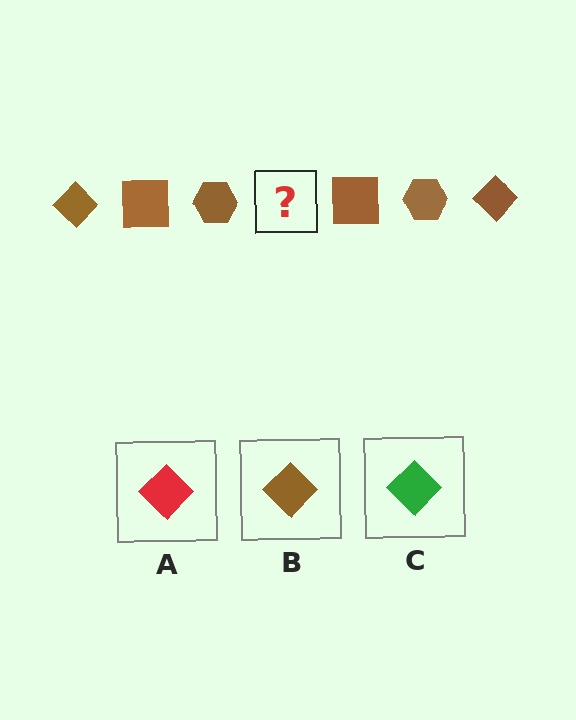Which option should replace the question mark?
Option B.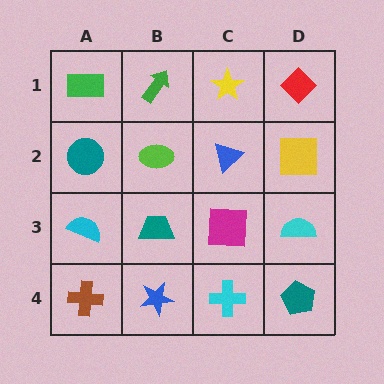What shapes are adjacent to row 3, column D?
A yellow square (row 2, column D), a teal pentagon (row 4, column D), a magenta square (row 3, column C).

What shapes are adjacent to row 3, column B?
A lime ellipse (row 2, column B), a blue star (row 4, column B), a cyan semicircle (row 3, column A), a magenta square (row 3, column C).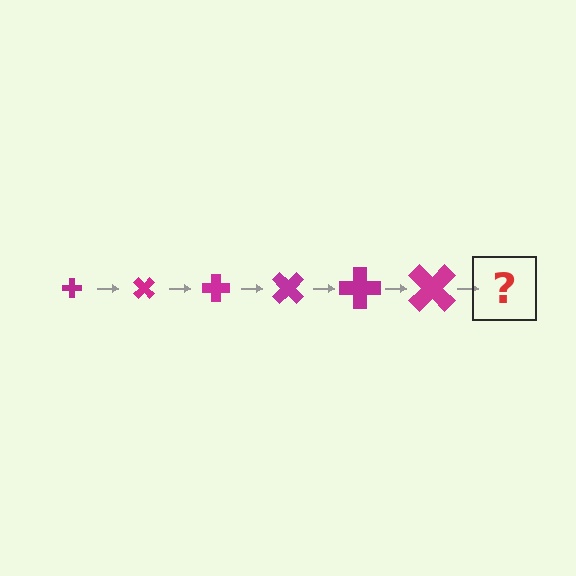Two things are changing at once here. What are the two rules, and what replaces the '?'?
The two rules are that the cross grows larger each step and it rotates 45 degrees each step. The '?' should be a cross, larger than the previous one and rotated 270 degrees from the start.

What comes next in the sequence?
The next element should be a cross, larger than the previous one and rotated 270 degrees from the start.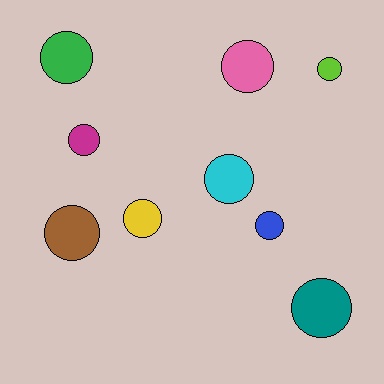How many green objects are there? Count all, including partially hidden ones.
There is 1 green object.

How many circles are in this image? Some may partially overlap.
There are 9 circles.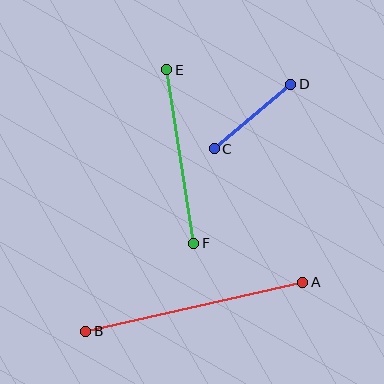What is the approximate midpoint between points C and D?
The midpoint is at approximately (252, 117) pixels.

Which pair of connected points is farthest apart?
Points A and B are farthest apart.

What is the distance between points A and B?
The distance is approximately 222 pixels.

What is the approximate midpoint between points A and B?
The midpoint is at approximately (194, 307) pixels.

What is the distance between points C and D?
The distance is approximately 100 pixels.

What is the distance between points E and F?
The distance is approximately 175 pixels.